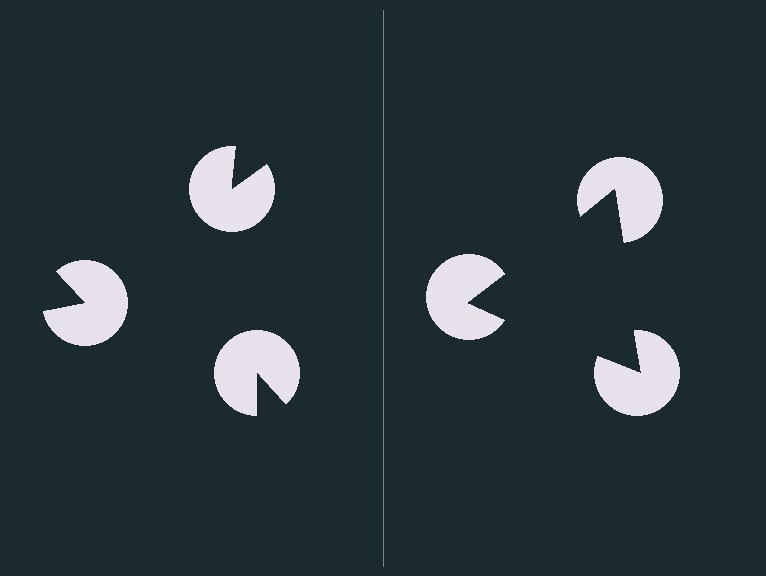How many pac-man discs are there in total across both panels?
6 — 3 on each side.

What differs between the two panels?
The pac-man discs are positioned identically on both sides; only the wedge orientations differ. On the right they align to a triangle; on the left they are misaligned.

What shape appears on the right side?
An illusory triangle.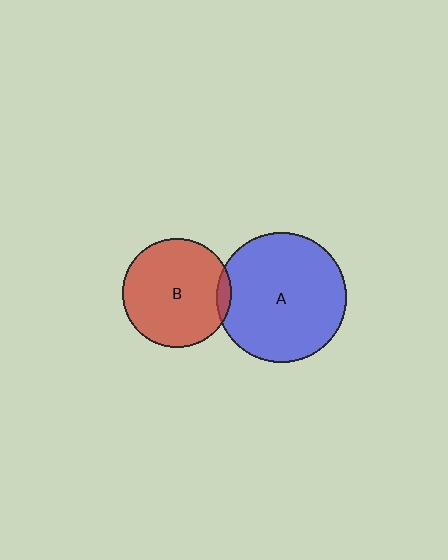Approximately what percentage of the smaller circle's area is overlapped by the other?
Approximately 5%.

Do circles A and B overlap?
Yes.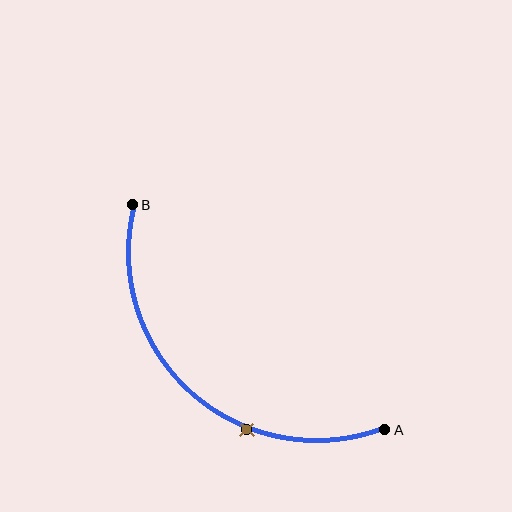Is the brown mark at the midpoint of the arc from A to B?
No. The brown mark lies on the arc but is closer to endpoint A. The arc midpoint would be at the point on the curve equidistant along the arc from both A and B.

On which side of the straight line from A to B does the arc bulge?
The arc bulges below and to the left of the straight line connecting A and B.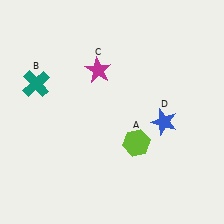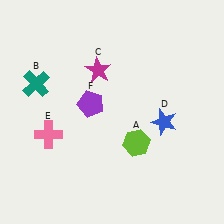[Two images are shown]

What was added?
A pink cross (E), a purple pentagon (F) were added in Image 2.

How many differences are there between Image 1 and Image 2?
There are 2 differences between the two images.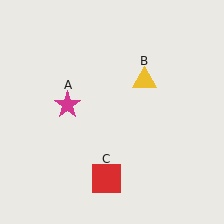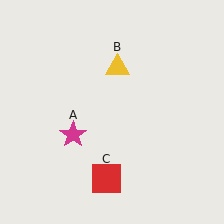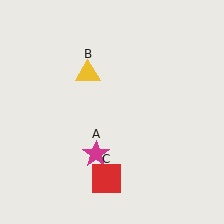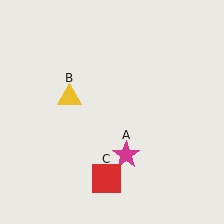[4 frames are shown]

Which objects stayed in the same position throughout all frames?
Red square (object C) remained stationary.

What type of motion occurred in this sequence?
The magenta star (object A), yellow triangle (object B) rotated counterclockwise around the center of the scene.